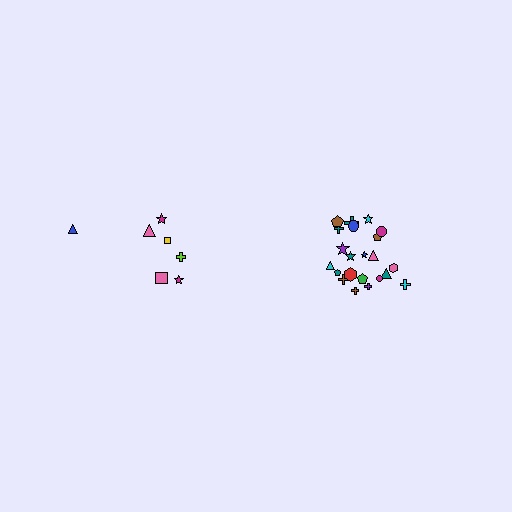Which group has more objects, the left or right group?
The right group.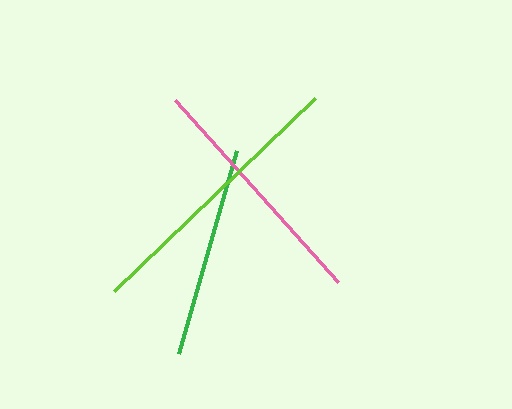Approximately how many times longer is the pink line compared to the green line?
The pink line is approximately 1.2 times the length of the green line.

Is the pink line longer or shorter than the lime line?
The lime line is longer than the pink line.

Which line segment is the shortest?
The green line is the shortest at approximately 211 pixels.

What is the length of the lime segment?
The lime segment is approximately 279 pixels long.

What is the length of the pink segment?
The pink segment is approximately 244 pixels long.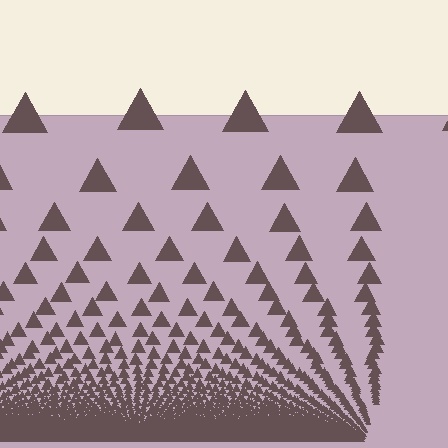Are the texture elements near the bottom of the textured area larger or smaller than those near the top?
Smaller. The gradient is inverted — elements near the bottom are smaller and denser.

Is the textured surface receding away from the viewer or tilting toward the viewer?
The surface appears to tilt toward the viewer. Texture elements get larger and sparser toward the top.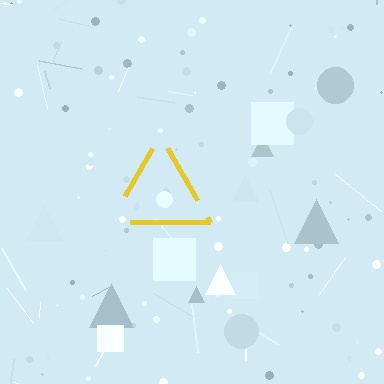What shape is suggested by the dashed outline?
The dashed outline suggests a triangle.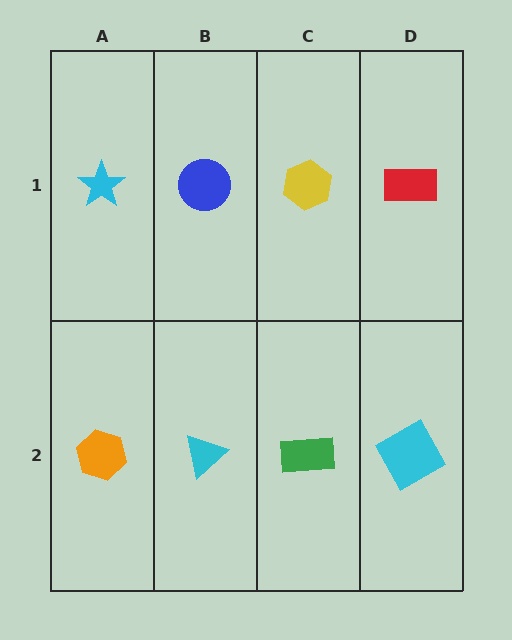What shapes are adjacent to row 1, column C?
A green rectangle (row 2, column C), a blue circle (row 1, column B), a red rectangle (row 1, column D).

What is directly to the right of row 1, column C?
A red rectangle.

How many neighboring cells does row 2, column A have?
2.